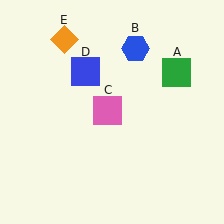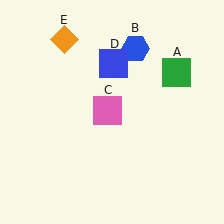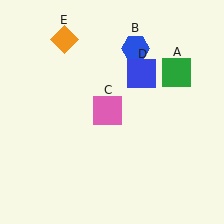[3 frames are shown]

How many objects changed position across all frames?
1 object changed position: blue square (object D).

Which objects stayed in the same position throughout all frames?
Green square (object A) and blue hexagon (object B) and pink square (object C) and orange diamond (object E) remained stationary.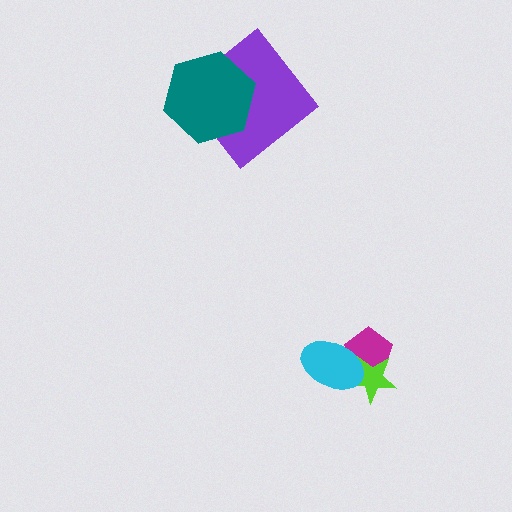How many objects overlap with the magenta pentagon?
2 objects overlap with the magenta pentagon.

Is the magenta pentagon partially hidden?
Yes, it is partially covered by another shape.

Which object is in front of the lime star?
The cyan ellipse is in front of the lime star.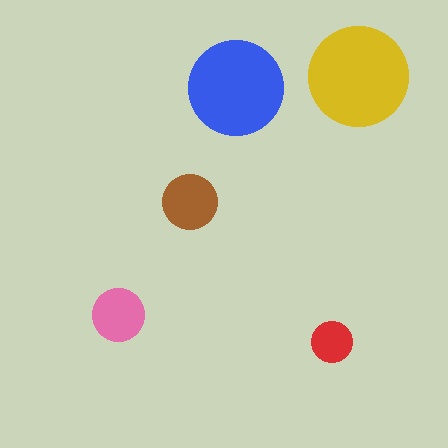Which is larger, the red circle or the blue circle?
The blue one.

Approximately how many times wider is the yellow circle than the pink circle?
About 2 times wider.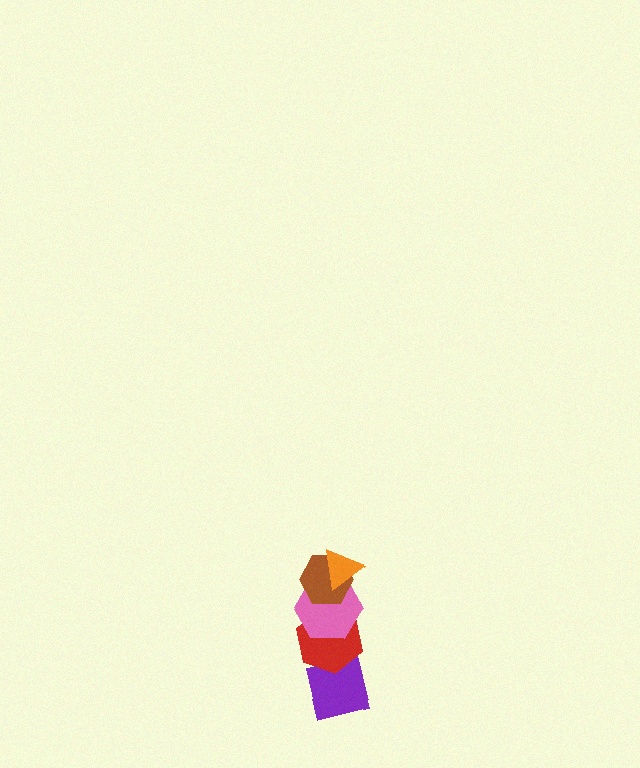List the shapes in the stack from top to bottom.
From top to bottom: the orange triangle, the brown hexagon, the pink hexagon, the red hexagon, the purple square.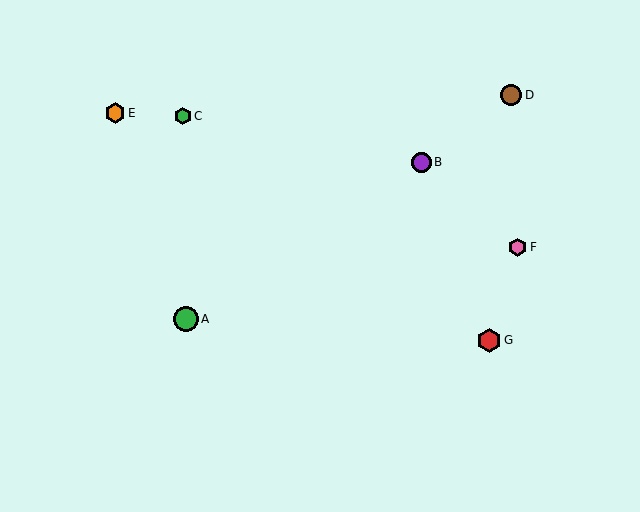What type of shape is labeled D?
Shape D is a brown circle.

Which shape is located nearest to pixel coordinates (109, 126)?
The orange hexagon (labeled E) at (115, 113) is nearest to that location.